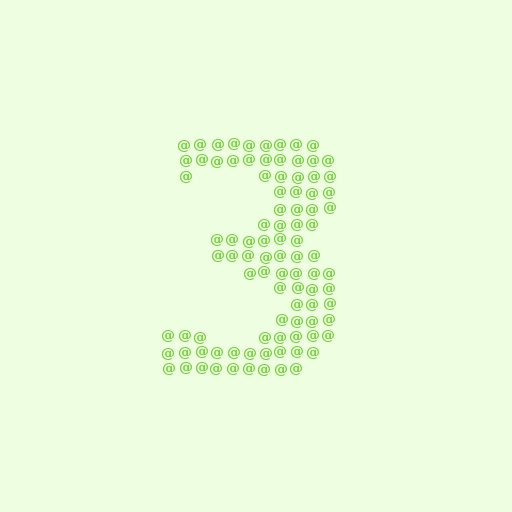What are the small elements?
The small elements are at signs.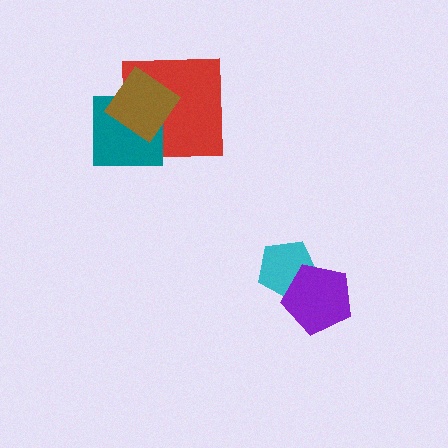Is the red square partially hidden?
Yes, it is partially covered by another shape.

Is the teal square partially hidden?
Yes, it is partially covered by another shape.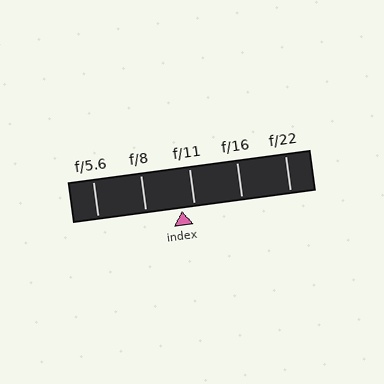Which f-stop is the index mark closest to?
The index mark is closest to f/11.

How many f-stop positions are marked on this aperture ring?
There are 5 f-stop positions marked.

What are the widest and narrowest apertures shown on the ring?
The widest aperture shown is f/5.6 and the narrowest is f/22.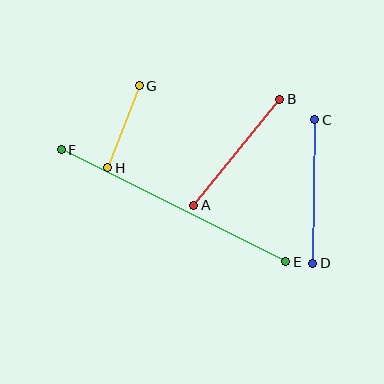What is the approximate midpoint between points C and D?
The midpoint is at approximately (314, 191) pixels.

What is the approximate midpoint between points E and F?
The midpoint is at approximately (174, 206) pixels.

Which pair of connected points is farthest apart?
Points E and F are farthest apart.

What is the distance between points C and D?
The distance is approximately 144 pixels.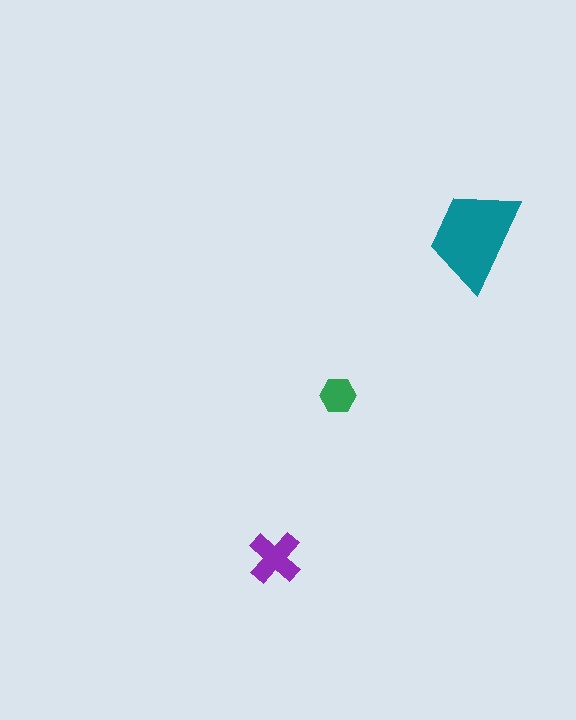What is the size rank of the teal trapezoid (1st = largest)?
1st.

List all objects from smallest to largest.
The green hexagon, the purple cross, the teal trapezoid.